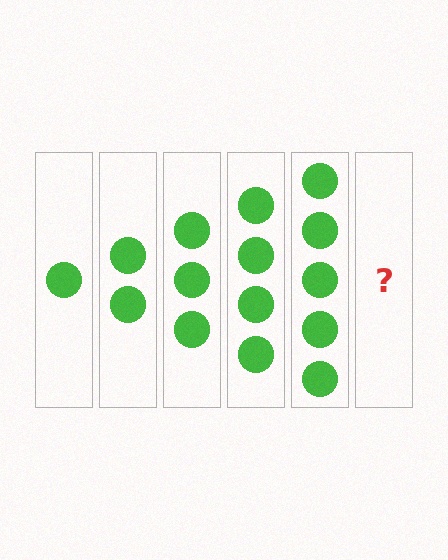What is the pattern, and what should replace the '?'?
The pattern is that each step adds one more circle. The '?' should be 6 circles.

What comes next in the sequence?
The next element should be 6 circles.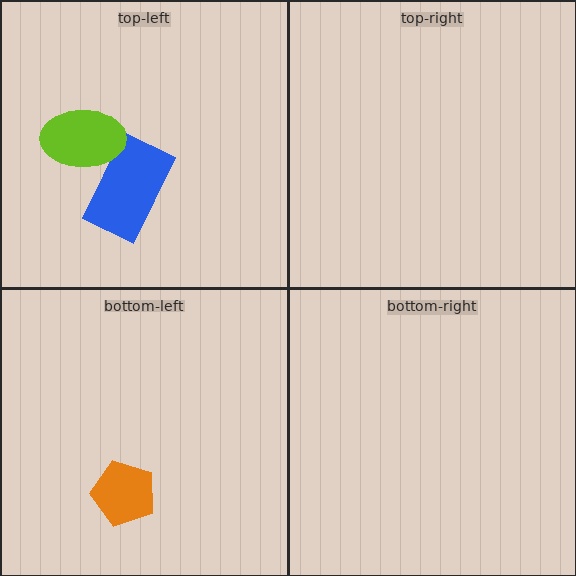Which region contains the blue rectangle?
The top-left region.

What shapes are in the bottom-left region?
The orange pentagon.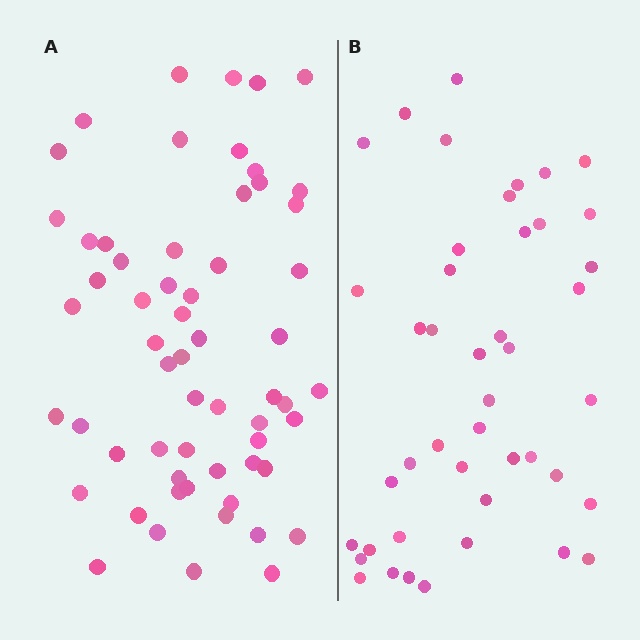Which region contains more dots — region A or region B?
Region A (the left region) has more dots.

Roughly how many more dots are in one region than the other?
Region A has approximately 15 more dots than region B.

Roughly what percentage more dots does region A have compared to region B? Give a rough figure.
About 35% more.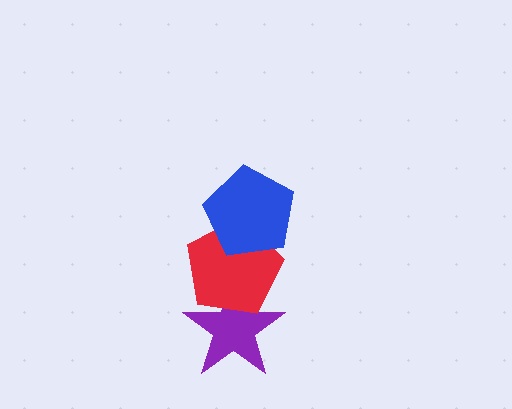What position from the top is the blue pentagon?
The blue pentagon is 1st from the top.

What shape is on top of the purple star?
The red pentagon is on top of the purple star.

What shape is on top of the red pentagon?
The blue pentagon is on top of the red pentagon.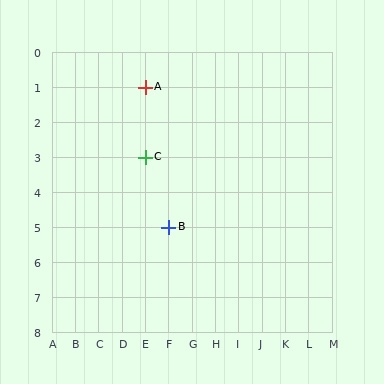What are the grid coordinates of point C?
Point C is at grid coordinates (E, 3).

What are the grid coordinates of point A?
Point A is at grid coordinates (E, 1).